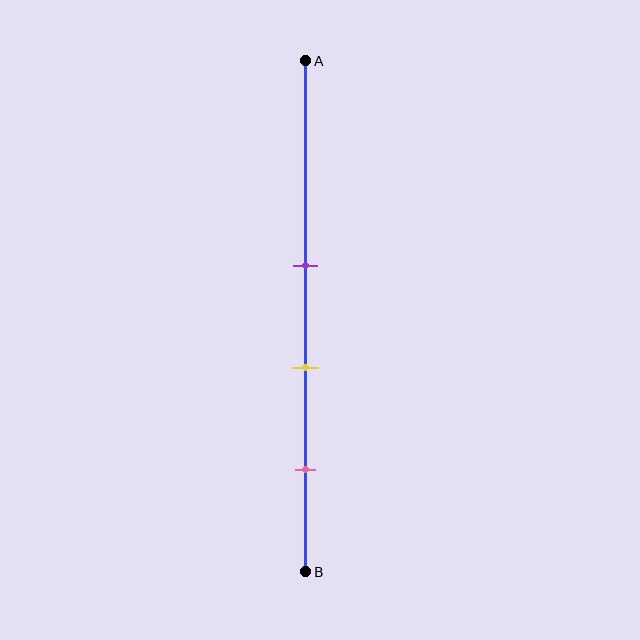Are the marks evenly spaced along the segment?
Yes, the marks are approximately evenly spaced.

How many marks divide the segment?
There are 3 marks dividing the segment.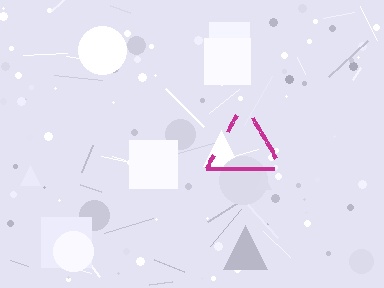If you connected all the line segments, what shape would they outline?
They would outline a triangle.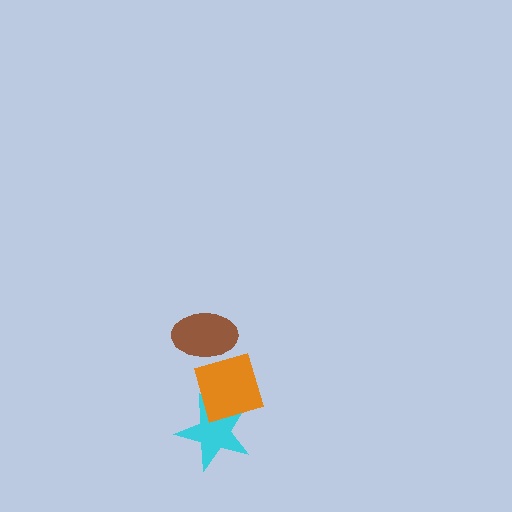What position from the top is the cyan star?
The cyan star is 3rd from the top.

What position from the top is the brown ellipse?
The brown ellipse is 1st from the top.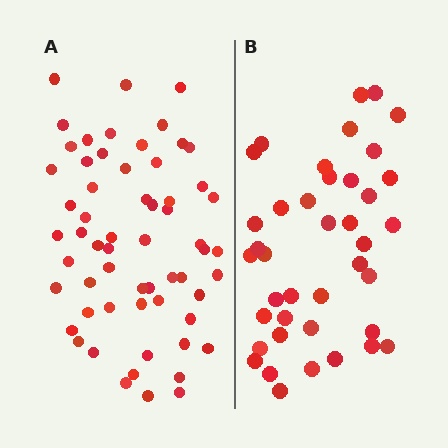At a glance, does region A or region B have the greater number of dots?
Region A (the left region) has more dots.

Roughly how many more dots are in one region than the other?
Region A has approximately 20 more dots than region B.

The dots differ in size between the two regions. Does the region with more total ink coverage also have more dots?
No. Region B has more total ink coverage because its dots are larger, but region A actually contains more individual dots. Total area can be misleading — the number of items is what matters here.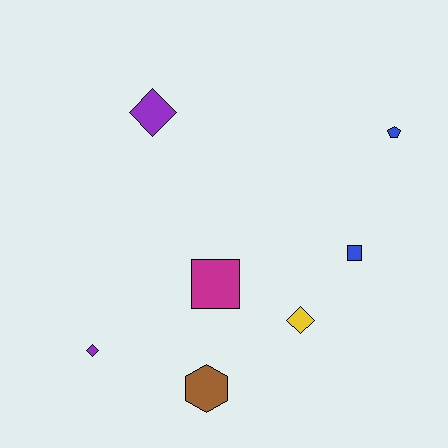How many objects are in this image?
There are 7 objects.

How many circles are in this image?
There are no circles.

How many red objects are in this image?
There are no red objects.